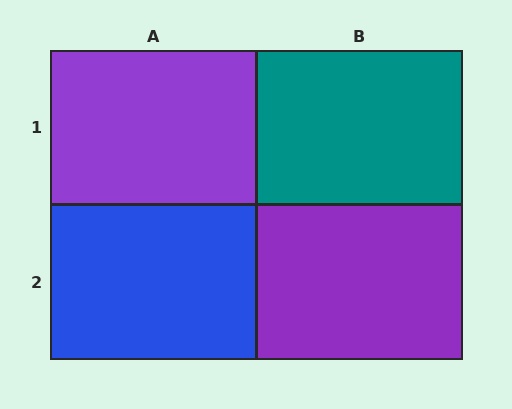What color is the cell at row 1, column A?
Purple.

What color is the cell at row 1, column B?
Teal.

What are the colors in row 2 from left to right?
Blue, purple.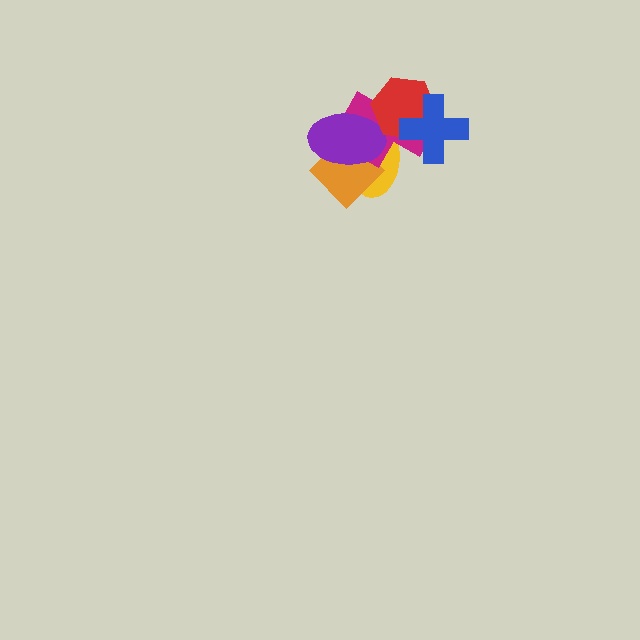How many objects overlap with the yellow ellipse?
4 objects overlap with the yellow ellipse.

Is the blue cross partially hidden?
No, no other shape covers it.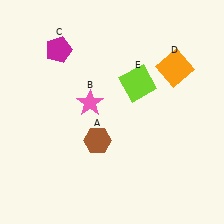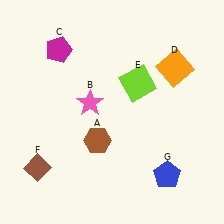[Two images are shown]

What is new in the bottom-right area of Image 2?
A blue pentagon (G) was added in the bottom-right area of Image 2.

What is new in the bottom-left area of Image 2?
A brown diamond (F) was added in the bottom-left area of Image 2.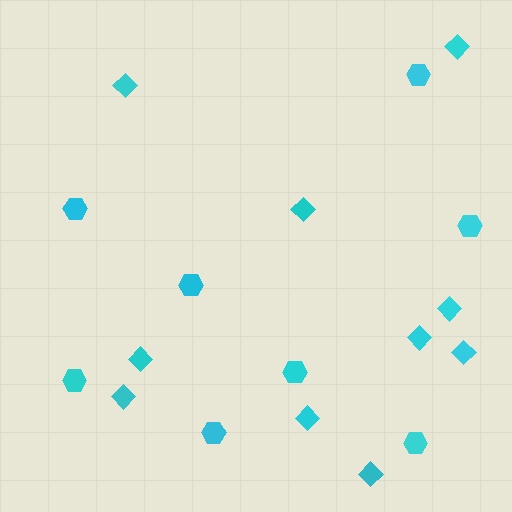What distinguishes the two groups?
There are 2 groups: one group of hexagons (8) and one group of diamonds (10).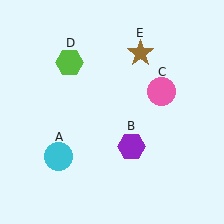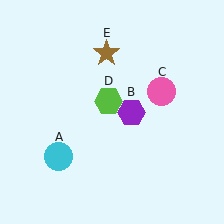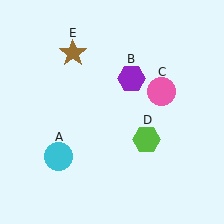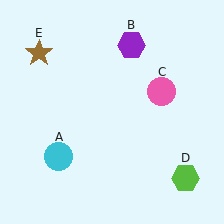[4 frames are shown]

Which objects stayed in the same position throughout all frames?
Cyan circle (object A) and pink circle (object C) remained stationary.